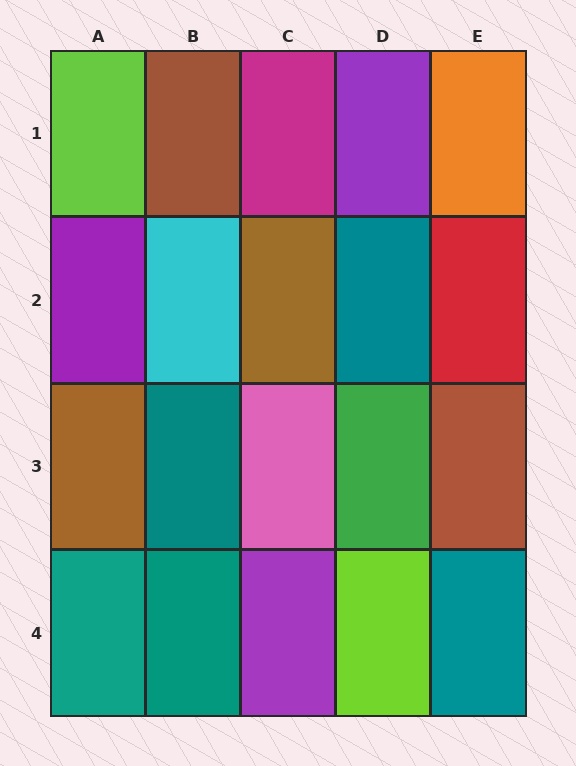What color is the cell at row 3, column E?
Brown.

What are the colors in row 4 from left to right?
Teal, teal, purple, lime, teal.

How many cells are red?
1 cell is red.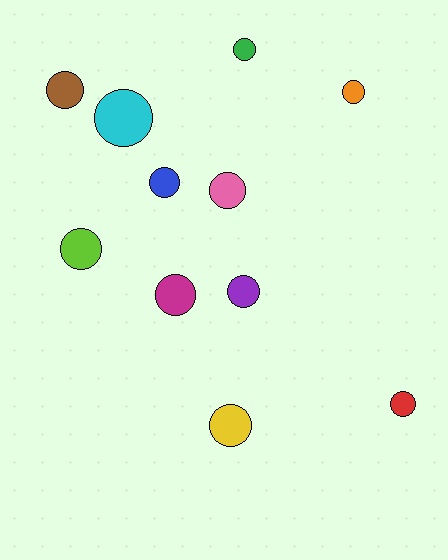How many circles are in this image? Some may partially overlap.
There are 11 circles.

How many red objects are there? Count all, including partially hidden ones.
There is 1 red object.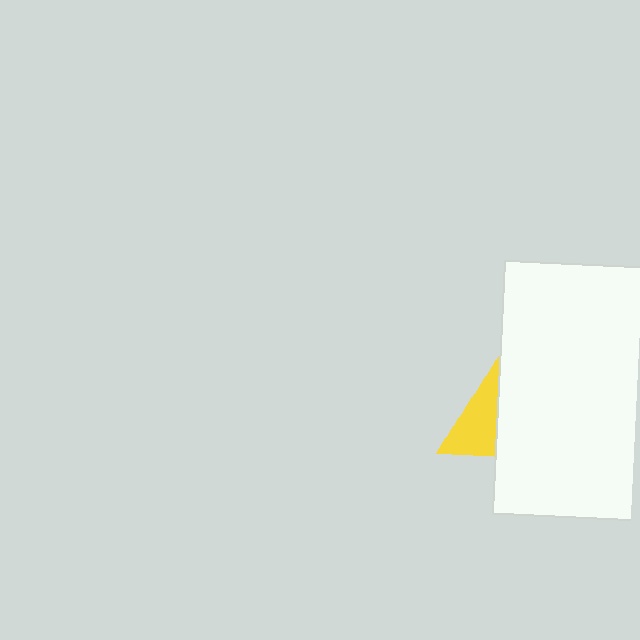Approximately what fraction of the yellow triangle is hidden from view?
Roughly 60% of the yellow triangle is hidden behind the white rectangle.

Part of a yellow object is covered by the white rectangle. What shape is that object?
It is a triangle.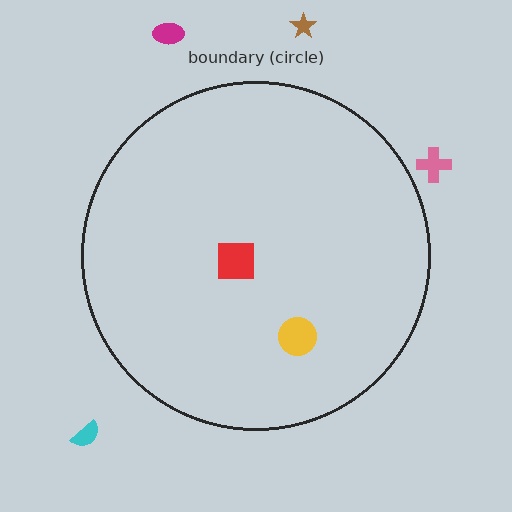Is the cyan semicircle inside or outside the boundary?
Outside.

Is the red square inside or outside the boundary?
Inside.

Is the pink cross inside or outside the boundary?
Outside.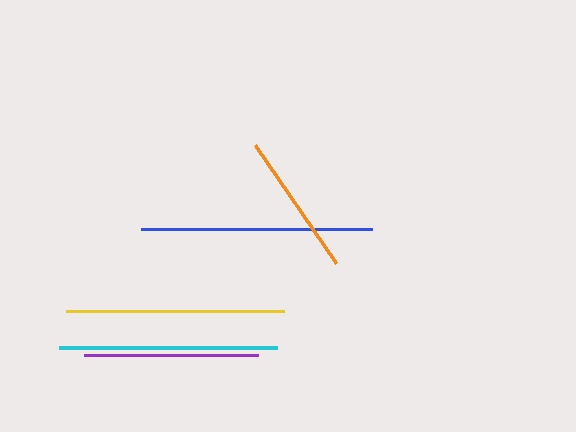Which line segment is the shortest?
The orange line is the shortest at approximately 144 pixels.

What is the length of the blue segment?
The blue segment is approximately 231 pixels long.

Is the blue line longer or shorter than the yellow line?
The blue line is longer than the yellow line.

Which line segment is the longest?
The blue line is the longest at approximately 231 pixels.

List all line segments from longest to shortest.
From longest to shortest: blue, yellow, cyan, purple, orange.